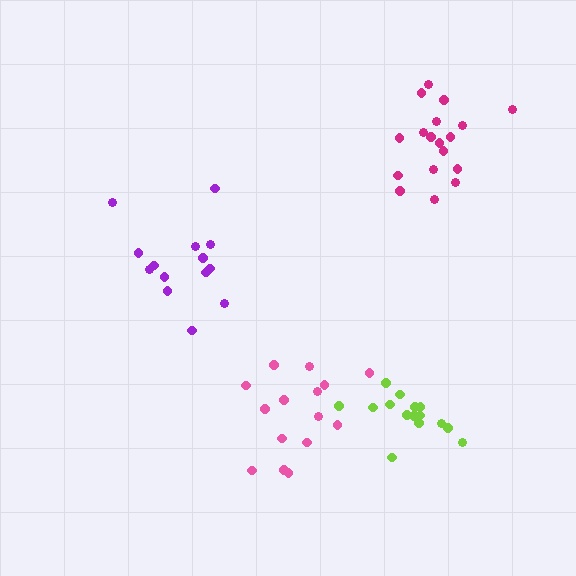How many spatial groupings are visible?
There are 4 spatial groupings.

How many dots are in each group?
Group 1: 15 dots, Group 2: 14 dots, Group 3: 18 dots, Group 4: 15 dots (62 total).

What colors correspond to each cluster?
The clusters are colored: pink, purple, magenta, lime.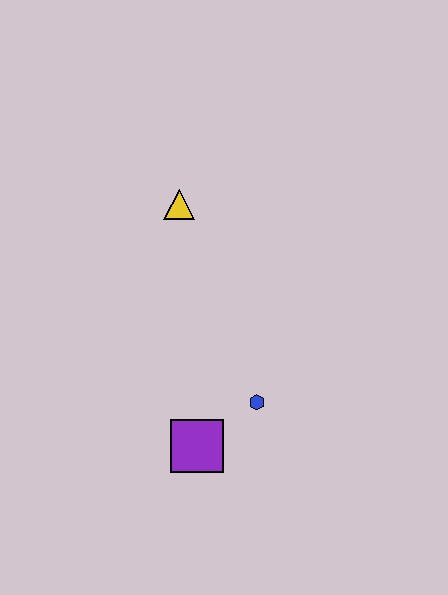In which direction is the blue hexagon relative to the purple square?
The blue hexagon is to the right of the purple square.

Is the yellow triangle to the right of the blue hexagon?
No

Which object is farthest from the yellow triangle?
The purple square is farthest from the yellow triangle.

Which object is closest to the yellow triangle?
The blue hexagon is closest to the yellow triangle.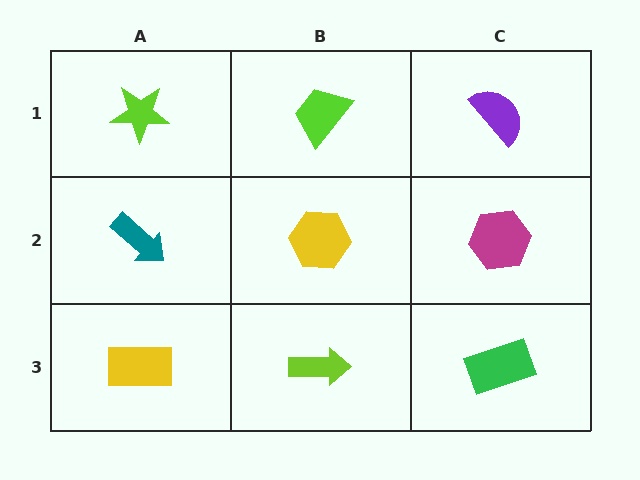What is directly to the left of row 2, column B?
A teal arrow.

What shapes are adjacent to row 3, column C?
A magenta hexagon (row 2, column C), a lime arrow (row 3, column B).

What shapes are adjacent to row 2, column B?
A lime trapezoid (row 1, column B), a lime arrow (row 3, column B), a teal arrow (row 2, column A), a magenta hexagon (row 2, column C).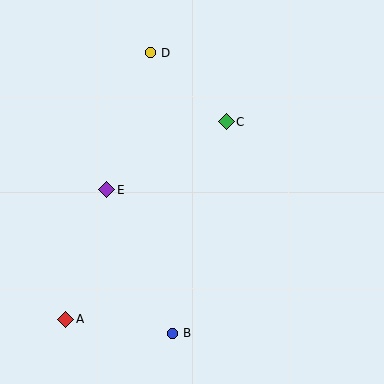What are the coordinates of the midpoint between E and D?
The midpoint between E and D is at (129, 121).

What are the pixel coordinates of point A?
Point A is at (66, 319).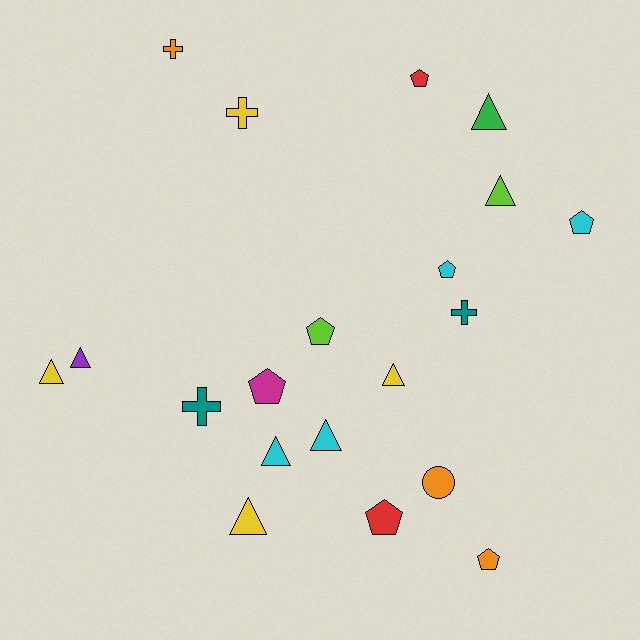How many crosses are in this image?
There are 4 crosses.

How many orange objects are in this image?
There are 3 orange objects.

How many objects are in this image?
There are 20 objects.